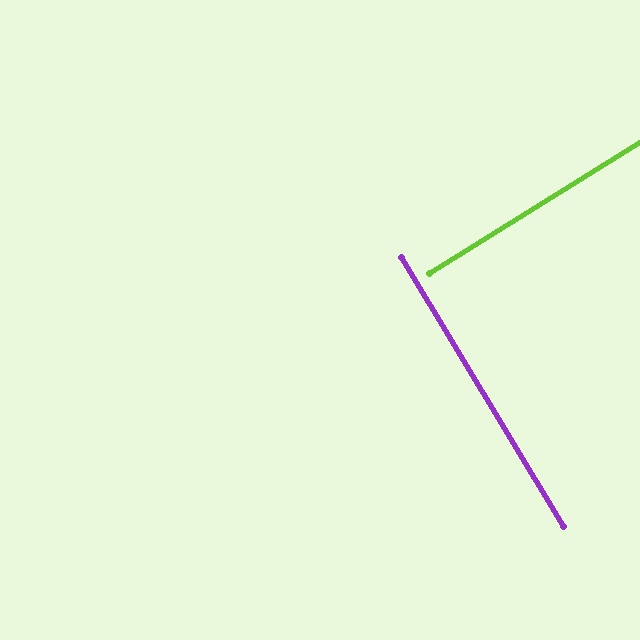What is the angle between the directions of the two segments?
Approximately 89 degrees.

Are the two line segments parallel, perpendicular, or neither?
Perpendicular — they meet at approximately 89°.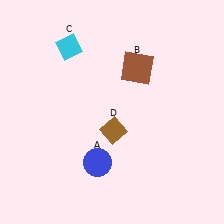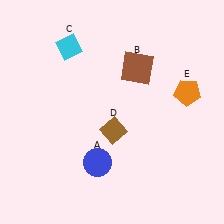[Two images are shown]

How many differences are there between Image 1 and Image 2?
There is 1 difference between the two images.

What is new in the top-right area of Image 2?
An orange pentagon (E) was added in the top-right area of Image 2.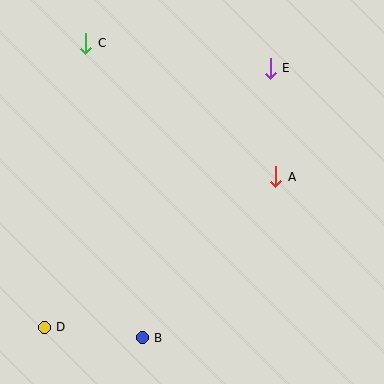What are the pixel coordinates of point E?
Point E is at (270, 68).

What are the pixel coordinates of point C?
Point C is at (86, 43).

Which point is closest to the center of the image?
Point A at (276, 177) is closest to the center.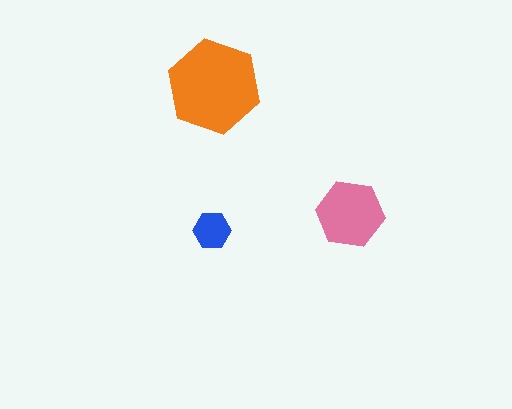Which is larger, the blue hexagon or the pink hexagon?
The pink one.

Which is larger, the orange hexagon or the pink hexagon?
The orange one.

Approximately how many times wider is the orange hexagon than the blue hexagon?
About 2.5 times wider.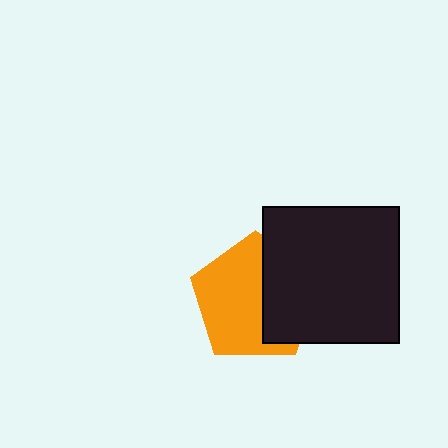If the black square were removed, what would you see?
You would see the complete orange pentagon.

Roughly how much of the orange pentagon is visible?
About half of it is visible (roughly 61%).